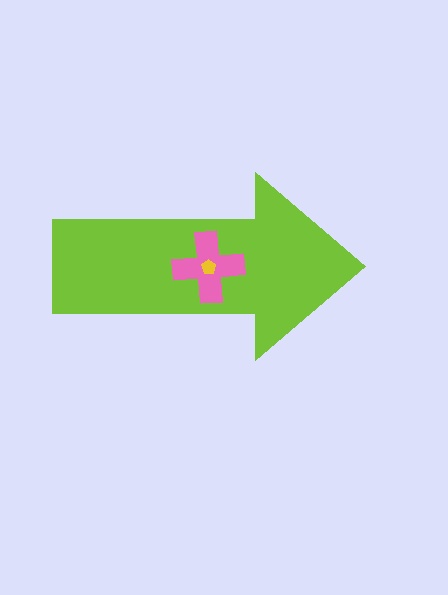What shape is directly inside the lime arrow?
The pink cross.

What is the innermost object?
The yellow pentagon.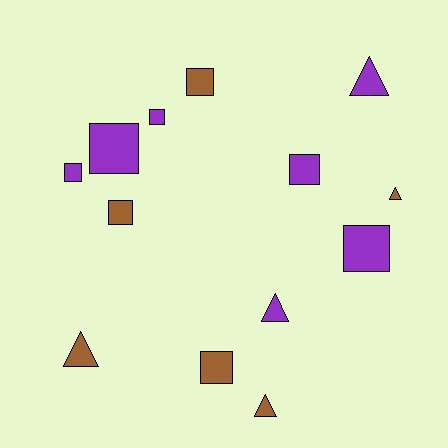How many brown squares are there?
There are 3 brown squares.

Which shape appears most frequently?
Square, with 8 objects.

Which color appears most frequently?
Purple, with 7 objects.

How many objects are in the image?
There are 13 objects.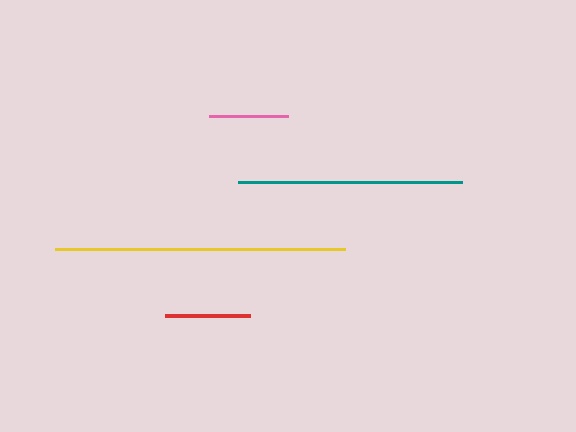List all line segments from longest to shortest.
From longest to shortest: yellow, teal, red, pink.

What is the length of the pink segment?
The pink segment is approximately 79 pixels long.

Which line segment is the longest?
The yellow line is the longest at approximately 290 pixels.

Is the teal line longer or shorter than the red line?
The teal line is longer than the red line.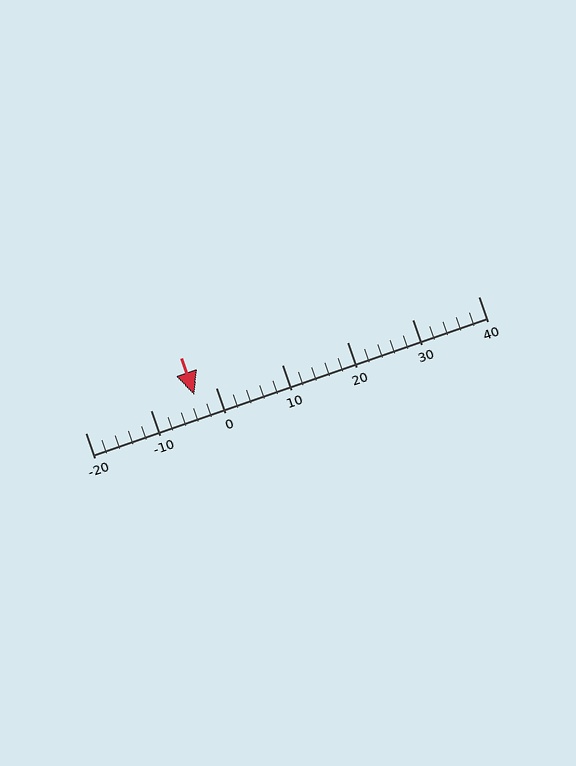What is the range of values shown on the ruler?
The ruler shows values from -20 to 40.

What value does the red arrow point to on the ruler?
The red arrow points to approximately -3.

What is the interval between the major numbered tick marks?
The major tick marks are spaced 10 units apart.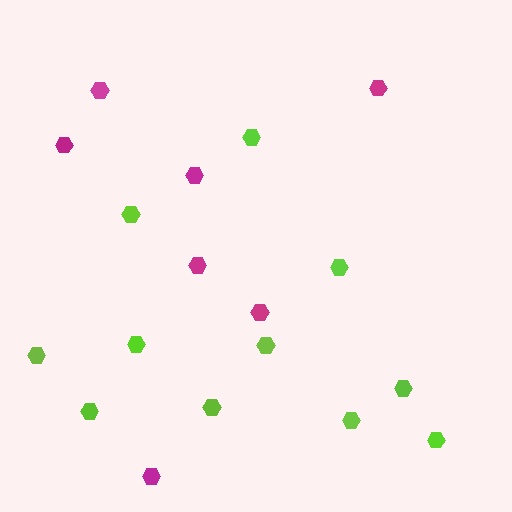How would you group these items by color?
There are 2 groups: one group of magenta hexagons (7) and one group of lime hexagons (11).